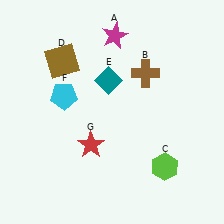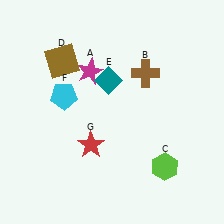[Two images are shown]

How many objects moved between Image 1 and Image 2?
1 object moved between the two images.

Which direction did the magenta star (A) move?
The magenta star (A) moved down.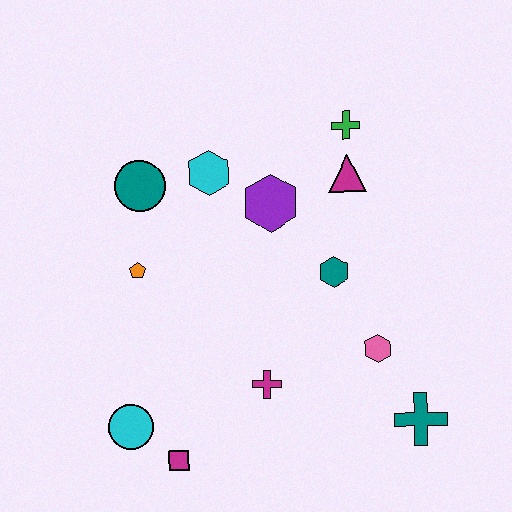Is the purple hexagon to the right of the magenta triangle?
No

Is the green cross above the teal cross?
Yes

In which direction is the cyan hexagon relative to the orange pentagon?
The cyan hexagon is above the orange pentagon.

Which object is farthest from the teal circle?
The teal cross is farthest from the teal circle.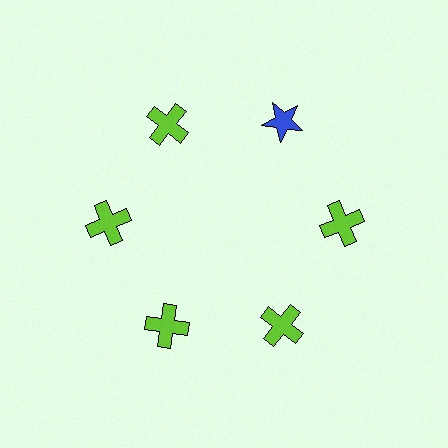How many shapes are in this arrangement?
There are 6 shapes arranged in a ring pattern.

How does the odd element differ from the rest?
It differs in both color (blue instead of lime) and shape (star instead of cross).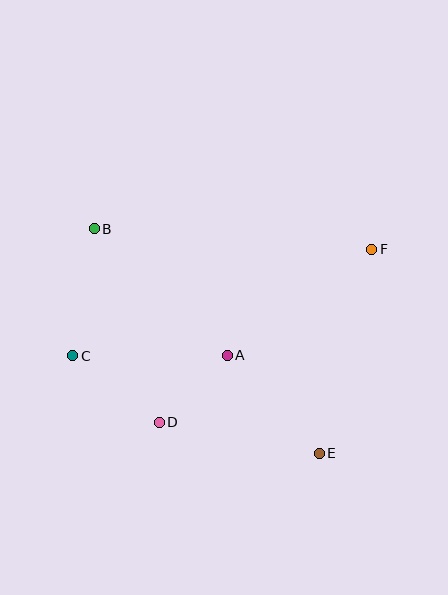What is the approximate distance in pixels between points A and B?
The distance between A and B is approximately 183 pixels.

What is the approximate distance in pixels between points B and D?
The distance between B and D is approximately 204 pixels.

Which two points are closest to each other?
Points A and D are closest to each other.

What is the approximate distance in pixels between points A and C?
The distance between A and C is approximately 154 pixels.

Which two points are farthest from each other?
Points C and F are farthest from each other.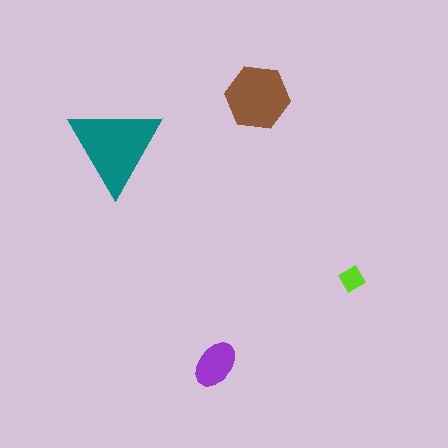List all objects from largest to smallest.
The teal triangle, the brown hexagon, the purple ellipse, the lime diamond.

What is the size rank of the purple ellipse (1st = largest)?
3rd.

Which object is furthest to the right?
The lime diamond is rightmost.